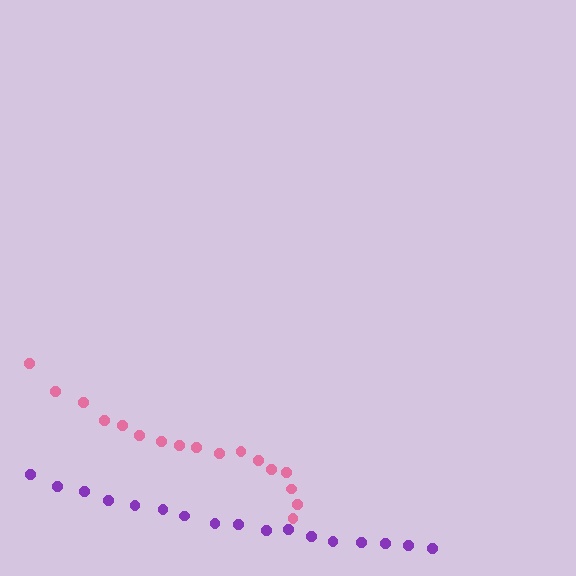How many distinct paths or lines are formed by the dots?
There are 2 distinct paths.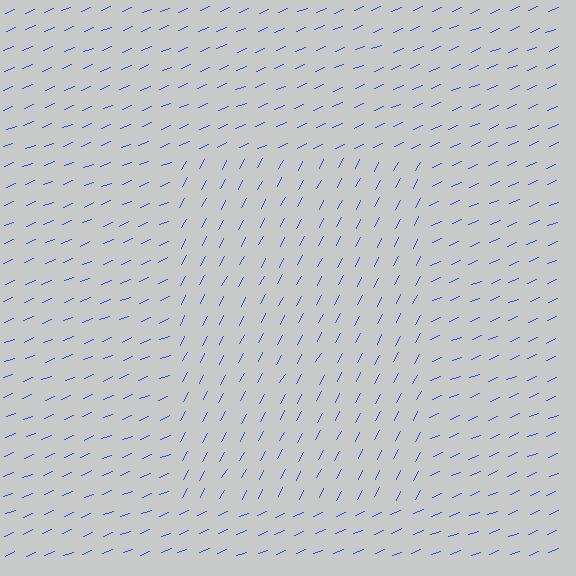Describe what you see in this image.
The image is filled with small blue line segments. A rectangle region in the image has lines oriented differently from the surrounding lines, creating a visible texture boundary.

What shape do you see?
I see a rectangle.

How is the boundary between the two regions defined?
The boundary is defined purely by a change in line orientation (approximately 39 degrees difference). All lines are the same color and thickness.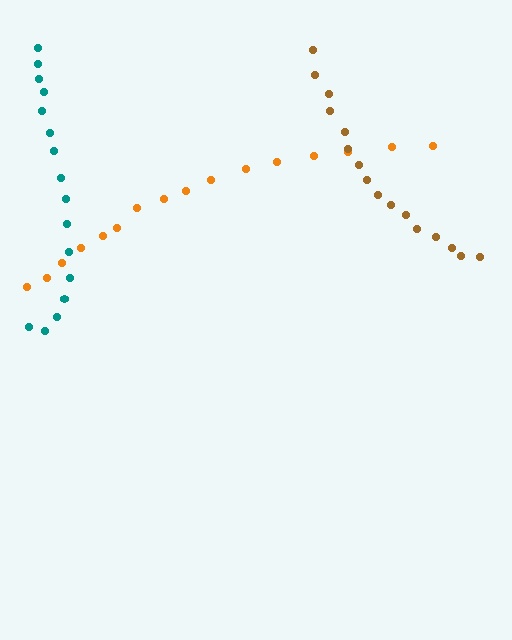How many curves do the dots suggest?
There are 3 distinct paths.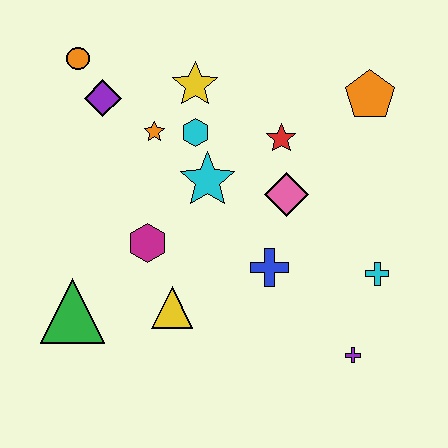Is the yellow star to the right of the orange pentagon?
No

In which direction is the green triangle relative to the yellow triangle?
The green triangle is to the left of the yellow triangle.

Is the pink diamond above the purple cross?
Yes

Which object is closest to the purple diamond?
The orange circle is closest to the purple diamond.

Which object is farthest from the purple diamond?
The purple cross is farthest from the purple diamond.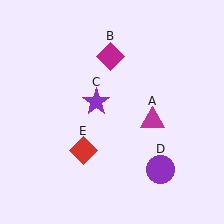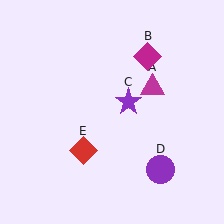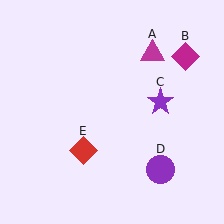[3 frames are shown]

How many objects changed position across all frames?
3 objects changed position: magenta triangle (object A), magenta diamond (object B), purple star (object C).